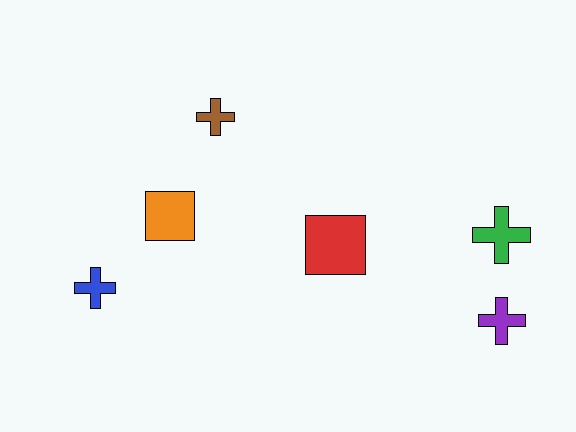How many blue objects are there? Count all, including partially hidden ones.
There is 1 blue object.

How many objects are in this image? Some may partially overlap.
There are 6 objects.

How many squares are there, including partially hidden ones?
There are 2 squares.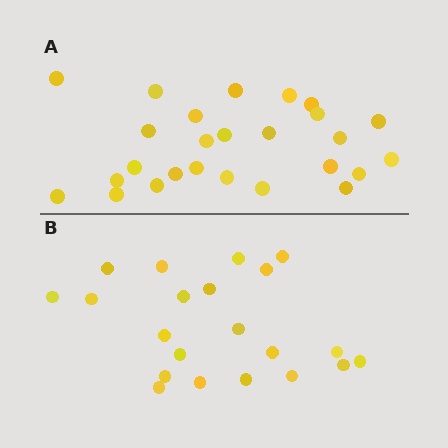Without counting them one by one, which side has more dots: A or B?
Region A (the top region) has more dots.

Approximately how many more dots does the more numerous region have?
Region A has about 5 more dots than region B.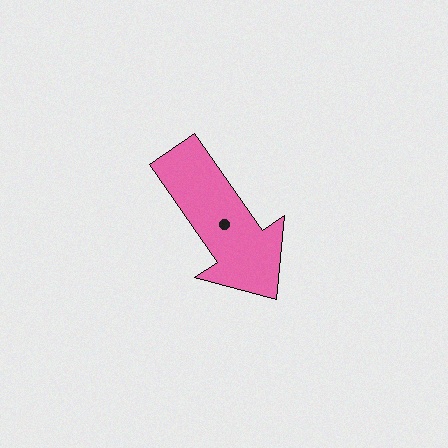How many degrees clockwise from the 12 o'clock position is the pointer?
Approximately 145 degrees.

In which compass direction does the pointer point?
Southeast.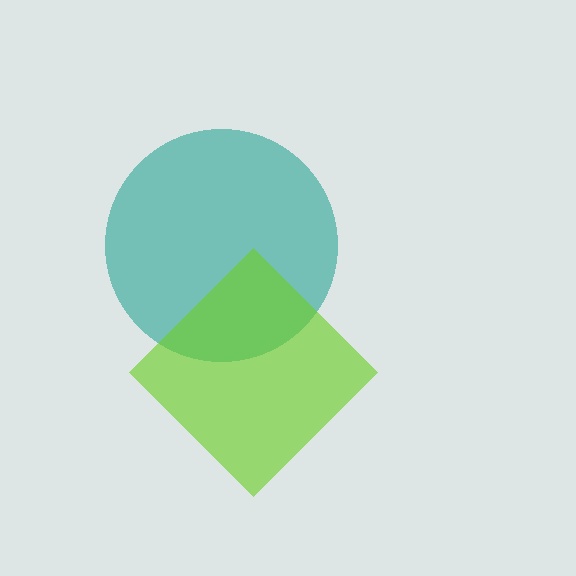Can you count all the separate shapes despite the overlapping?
Yes, there are 2 separate shapes.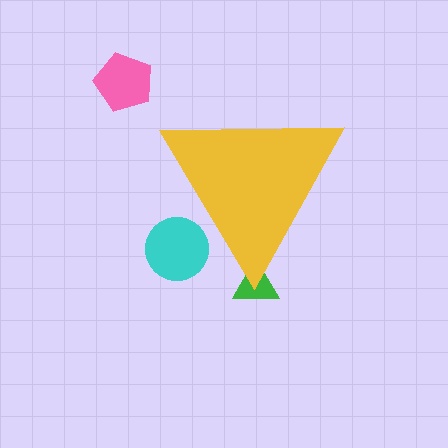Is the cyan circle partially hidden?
Yes, the cyan circle is partially hidden behind the yellow triangle.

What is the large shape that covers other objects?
A yellow triangle.